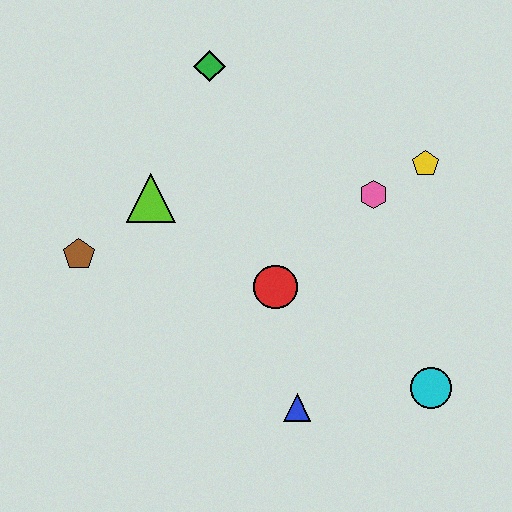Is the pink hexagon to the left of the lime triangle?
No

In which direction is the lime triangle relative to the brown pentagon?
The lime triangle is to the right of the brown pentagon.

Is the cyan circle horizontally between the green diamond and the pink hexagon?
No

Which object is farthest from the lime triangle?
The cyan circle is farthest from the lime triangle.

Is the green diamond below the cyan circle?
No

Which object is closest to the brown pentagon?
The lime triangle is closest to the brown pentagon.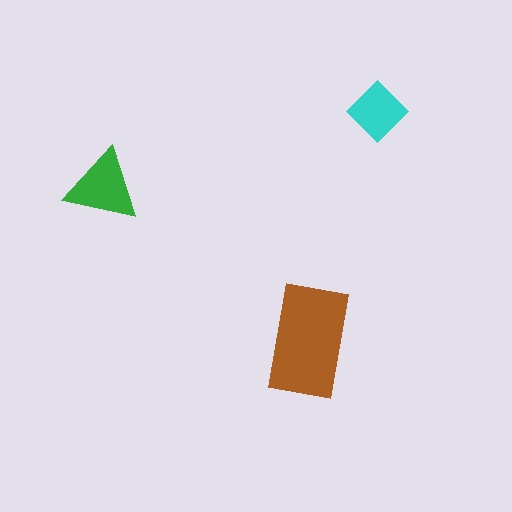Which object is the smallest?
The cyan diamond.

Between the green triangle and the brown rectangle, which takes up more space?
The brown rectangle.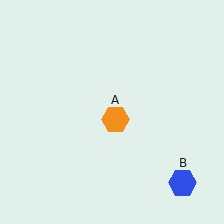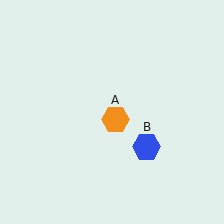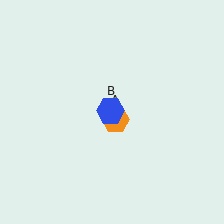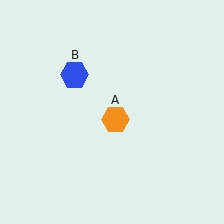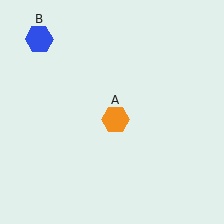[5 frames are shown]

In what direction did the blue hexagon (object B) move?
The blue hexagon (object B) moved up and to the left.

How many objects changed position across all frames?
1 object changed position: blue hexagon (object B).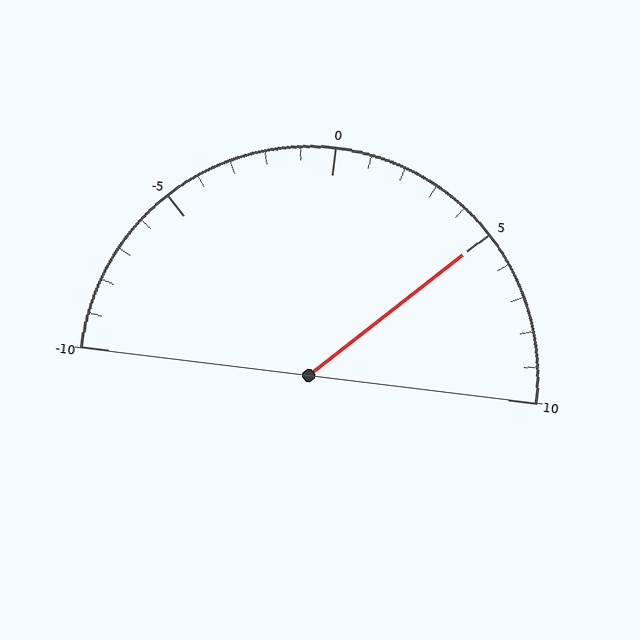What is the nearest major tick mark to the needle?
The nearest major tick mark is 5.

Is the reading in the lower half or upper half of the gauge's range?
The reading is in the upper half of the range (-10 to 10).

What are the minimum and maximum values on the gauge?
The gauge ranges from -10 to 10.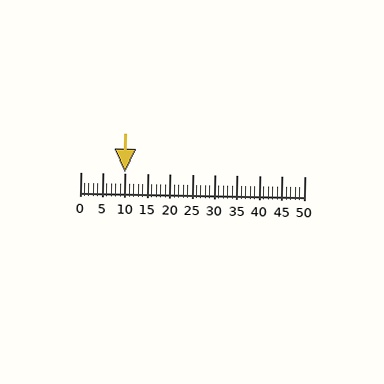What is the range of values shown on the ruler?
The ruler shows values from 0 to 50.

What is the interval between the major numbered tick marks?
The major tick marks are spaced 5 units apart.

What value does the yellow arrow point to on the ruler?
The yellow arrow points to approximately 10.